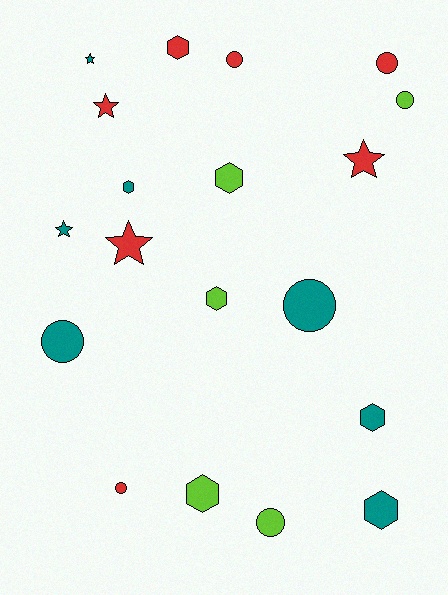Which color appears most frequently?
Teal, with 7 objects.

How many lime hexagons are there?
There are 3 lime hexagons.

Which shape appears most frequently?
Hexagon, with 7 objects.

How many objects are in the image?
There are 19 objects.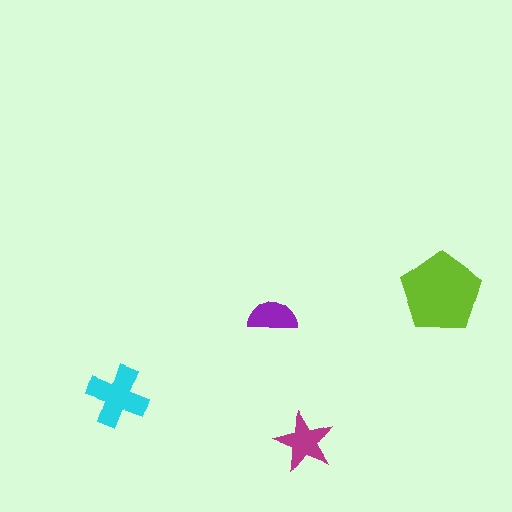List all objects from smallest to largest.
The purple semicircle, the magenta star, the cyan cross, the lime pentagon.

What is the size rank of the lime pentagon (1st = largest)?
1st.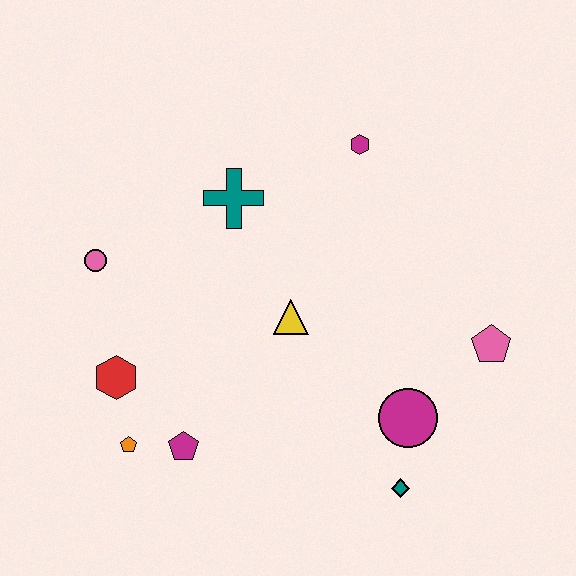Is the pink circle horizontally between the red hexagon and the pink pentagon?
No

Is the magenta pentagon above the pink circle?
No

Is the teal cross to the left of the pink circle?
No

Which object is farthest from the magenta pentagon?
The magenta hexagon is farthest from the magenta pentagon.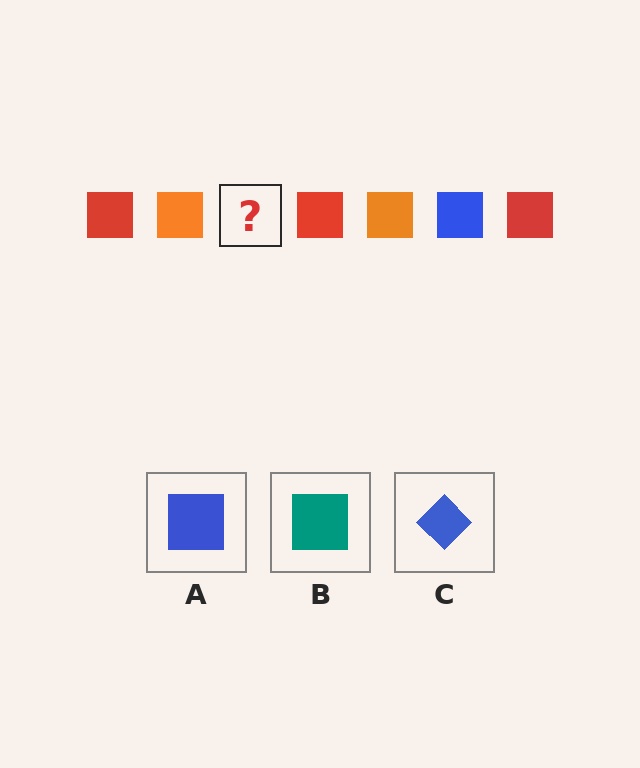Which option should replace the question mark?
Option A.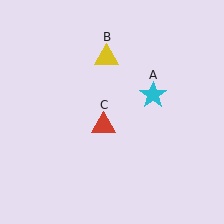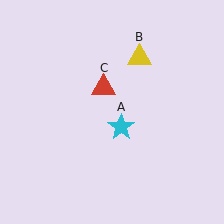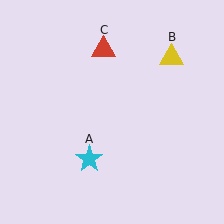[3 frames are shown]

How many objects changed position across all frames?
3 objects changed position: cyan star (object A), yellow triangle (object B), red triangle (object C).